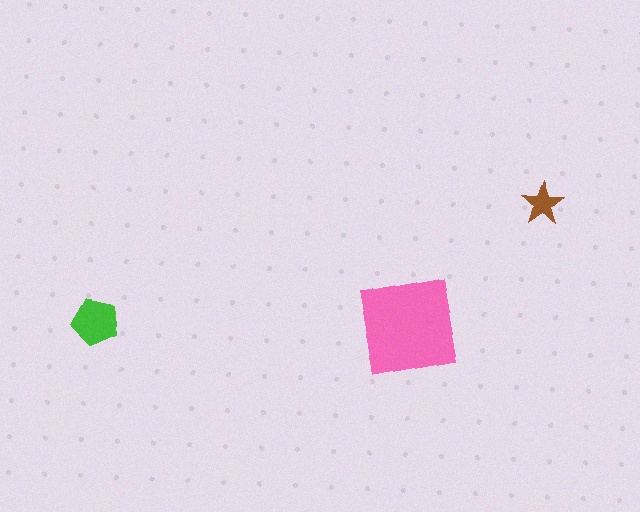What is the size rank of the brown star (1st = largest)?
3rd.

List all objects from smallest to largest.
The brown star, the green pentagon, the pink square.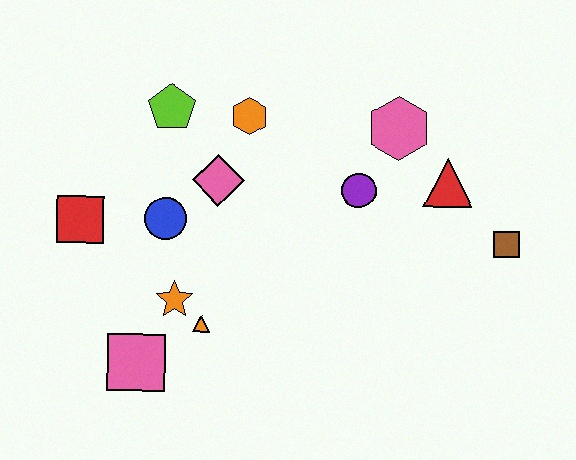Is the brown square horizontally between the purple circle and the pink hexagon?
No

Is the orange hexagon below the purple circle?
No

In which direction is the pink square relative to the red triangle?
The pink square is to the left of the red triangle.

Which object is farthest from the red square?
The brown square is farthest from the red square.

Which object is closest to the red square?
The blue circle is closest to the red square.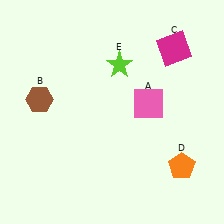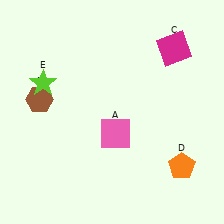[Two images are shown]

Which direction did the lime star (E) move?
The lime star (E) moved left.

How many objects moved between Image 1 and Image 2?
2 objects moved between the two images.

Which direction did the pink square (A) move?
The pink square (A) moved left.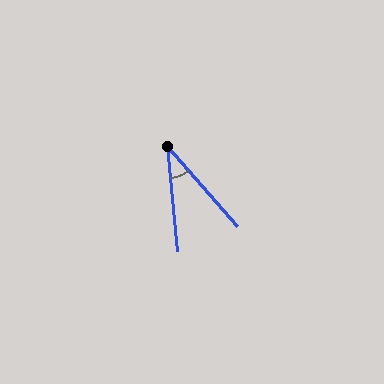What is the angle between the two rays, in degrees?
Approximately 36 degrees.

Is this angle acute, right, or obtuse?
It is acute.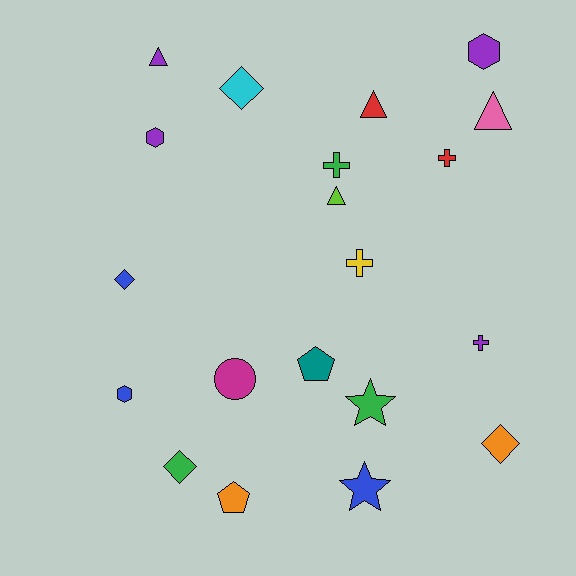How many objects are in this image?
There are 20 objects.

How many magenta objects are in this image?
There is 1 magenta object.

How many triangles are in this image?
There are 4 triangles.